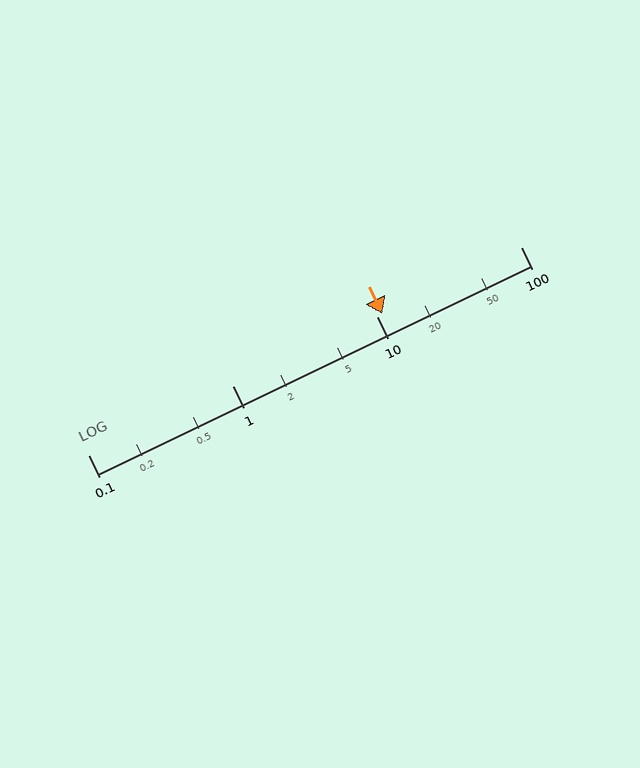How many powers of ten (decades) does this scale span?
The scale spans 3 decades, from 0.1 to 100.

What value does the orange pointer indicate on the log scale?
The pointer indicates approximately 11.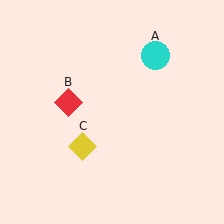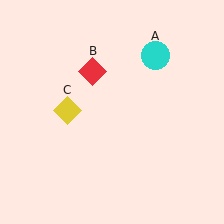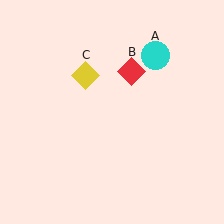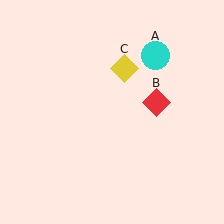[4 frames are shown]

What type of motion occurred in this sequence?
The red diamond (object B), yellow diamond (object C) rotated clockwise around the center of the scene.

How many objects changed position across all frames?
2 objects changed position: red diamond (object B), yellow diamond (object C).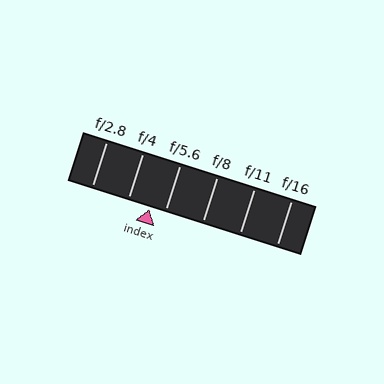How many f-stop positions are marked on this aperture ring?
There are 6 f-stop positions marked.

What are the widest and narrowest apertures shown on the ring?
The widest aperture shown is f/2.8 and the narrowest is f/16.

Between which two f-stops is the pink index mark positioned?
The index mark is between f/4 and f/5.6.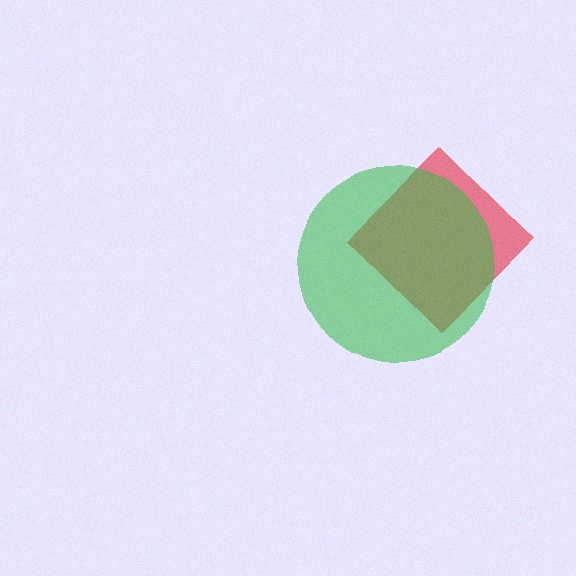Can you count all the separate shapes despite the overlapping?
Yes, there are 2 separate shapes.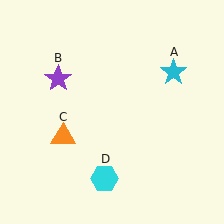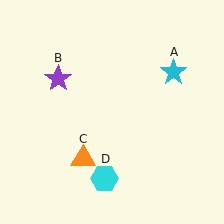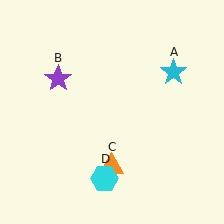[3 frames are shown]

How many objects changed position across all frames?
1 object changed position: orange triangle (object C).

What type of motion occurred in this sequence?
The orange triangle (object C) rotated counterclockwise around the center of the scene.